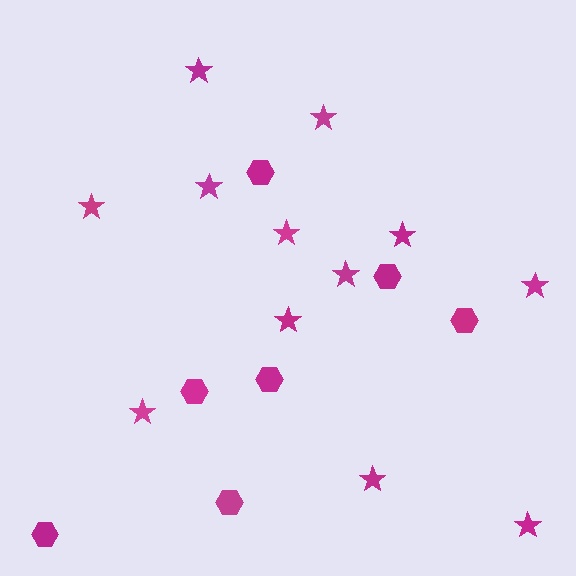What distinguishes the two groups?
There are 2 groups: one group of stars (12) and one group of hexagons (7).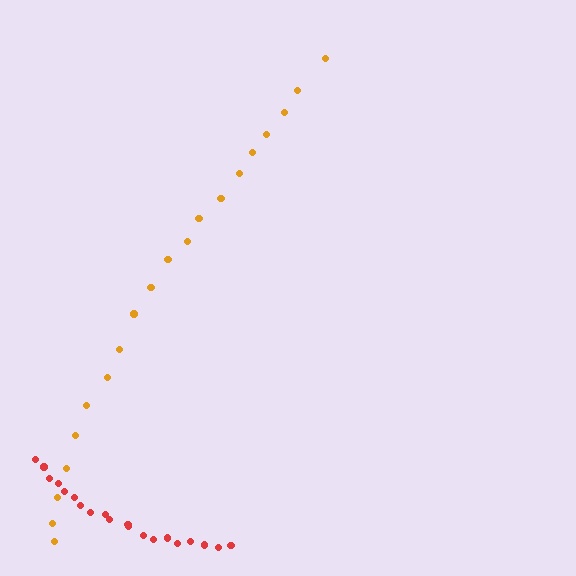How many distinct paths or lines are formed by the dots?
There are 2 distinct paths.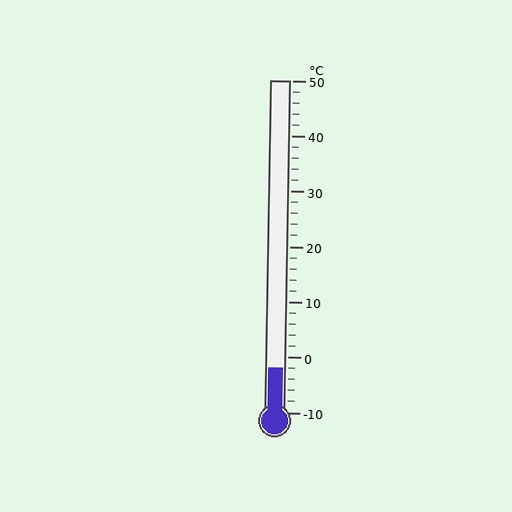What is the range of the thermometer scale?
The thermometer scale ranges from -10°C to 50°C.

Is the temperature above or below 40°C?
The temperature is below 40°C.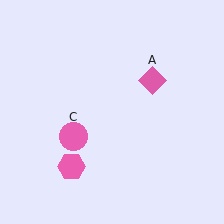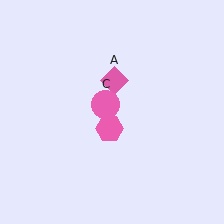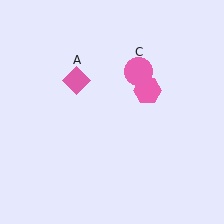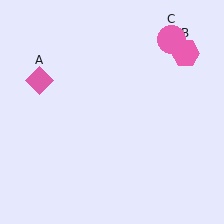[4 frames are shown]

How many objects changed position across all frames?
3 objects changed position: pink diamond (object A), pink hexagon (object B), pink circle (object C).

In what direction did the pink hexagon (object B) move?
The pink hexagon (object B) moved up and to the right.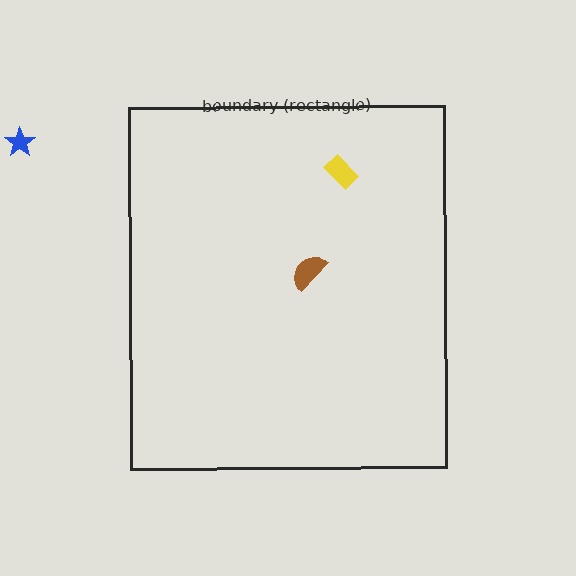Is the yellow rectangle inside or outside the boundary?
Inside.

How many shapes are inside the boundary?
2 inside, 1 outside.